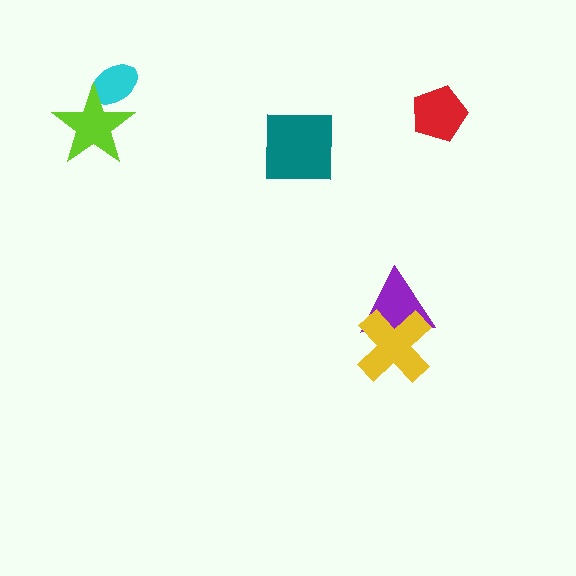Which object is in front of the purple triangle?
The yellow cross is in front of the purple triangle.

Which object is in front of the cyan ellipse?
The lime star is in front of the cyan ellipse.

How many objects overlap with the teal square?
0 objects overlap with the teal square.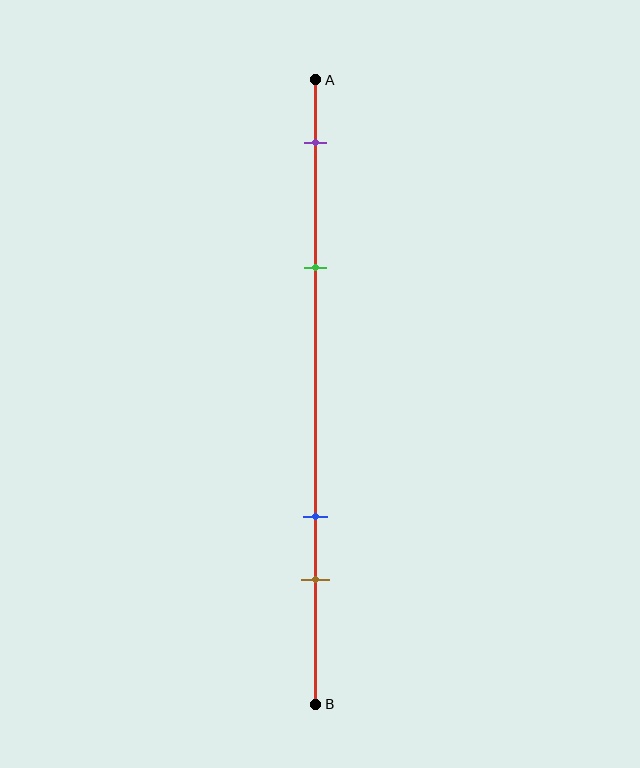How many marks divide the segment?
There are 4 marks dividing the segment.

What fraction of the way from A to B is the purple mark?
The purple mark is approximately 10% (0.1) of the way from A to B.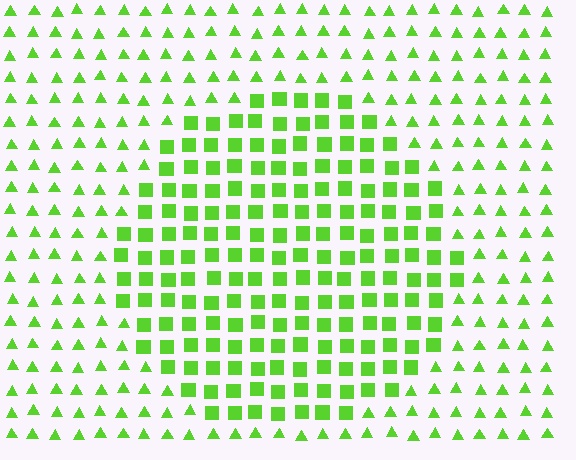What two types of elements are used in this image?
The image uses squares inside the circle region and triangles outside it.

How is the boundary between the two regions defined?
The boundary is defined by a change in element shape: squares inside vs. triangles outside. All elements share the same color and spacing.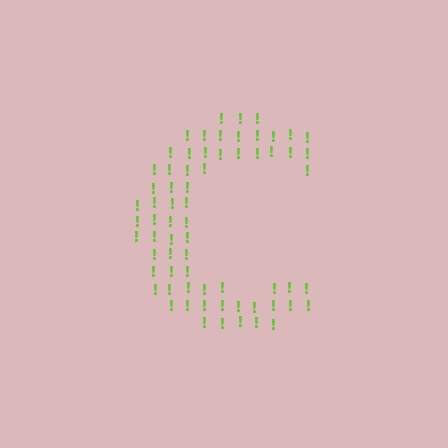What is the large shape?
The large shape is the letter C.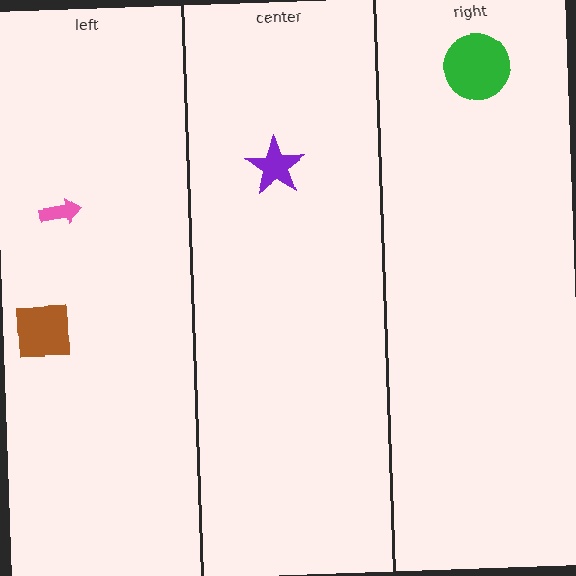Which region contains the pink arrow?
The left region.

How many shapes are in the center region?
1.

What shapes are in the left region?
The brown square, the pink arrow.